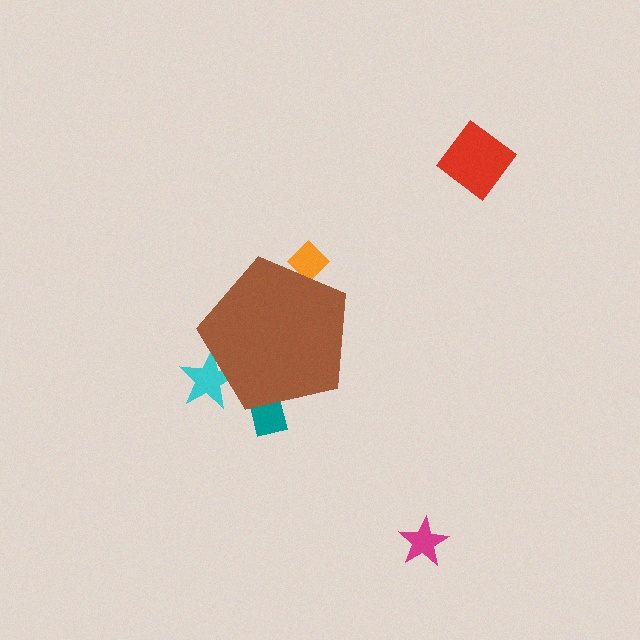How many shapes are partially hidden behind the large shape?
3 shapes are partially hidden.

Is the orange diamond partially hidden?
Yes, the orange diamond is partially hidden behind the brown pentagon.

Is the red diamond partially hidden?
No, the red diamond is fully visible.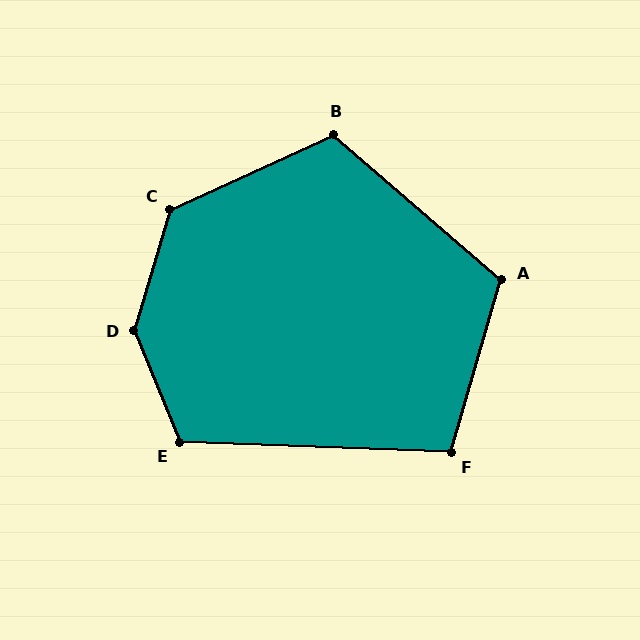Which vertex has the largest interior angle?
D, at approximately 141 degrees.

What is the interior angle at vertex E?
Approximately 114 degrees (obtuse).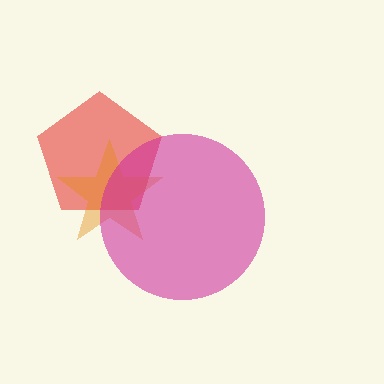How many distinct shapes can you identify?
There are 3 distinct shapes: a red pentagon, an orange star, a magenta circle.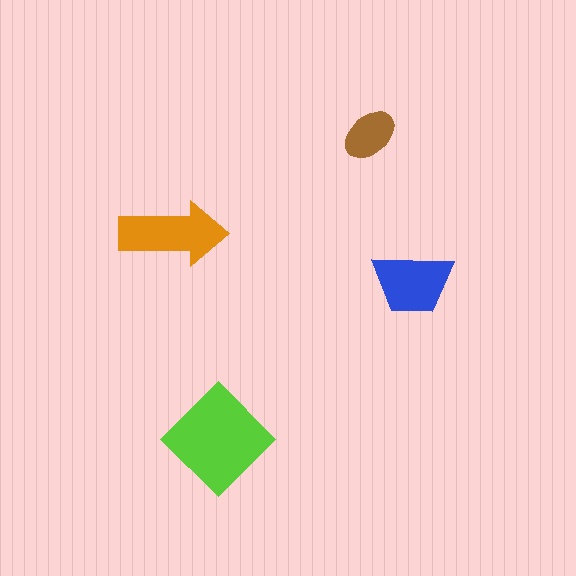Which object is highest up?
The brown ellipse is topmost.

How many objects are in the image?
There are 4 objects in the image.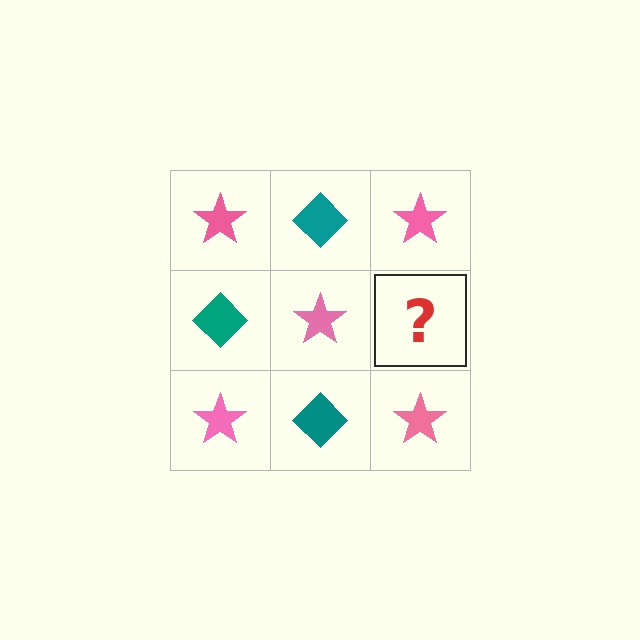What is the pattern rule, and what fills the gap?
The rule is that it alternates pink star and teal diamond in a checkerboard pattern. The gap should be filled with a teal diamond.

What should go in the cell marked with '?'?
The missing cell should contain a teal diamond.